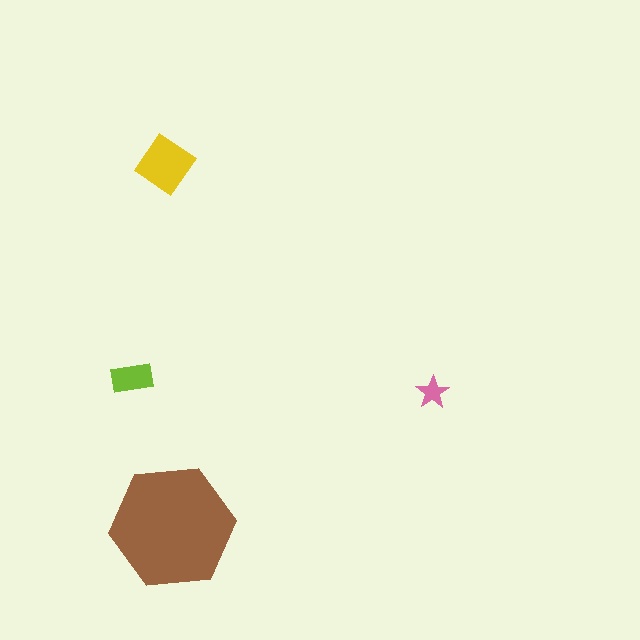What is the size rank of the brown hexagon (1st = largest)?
1st.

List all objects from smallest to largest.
The pink star, the lime rectangle, the yellow diamond, the brown hexagon.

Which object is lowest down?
The brown hexagon is bottommost.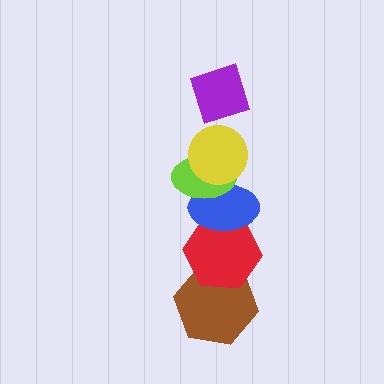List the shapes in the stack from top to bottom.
From top to bottom: the purple diamond, the yellow circle, the lime ellipse, the blue ellipse, the red hexagon, the brown hexagon.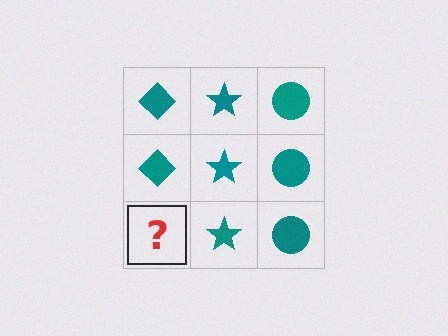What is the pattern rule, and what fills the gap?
The rule is that each column has a consistent shape. The gap should be filled with a teal diamond.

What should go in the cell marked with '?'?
The missing cell should contain a teal diamond.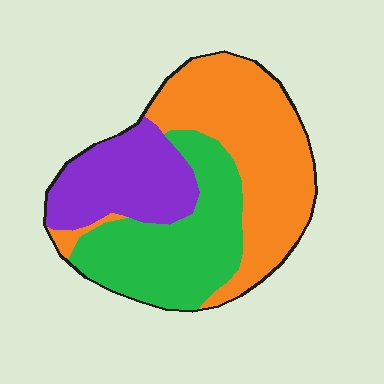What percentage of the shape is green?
Green covers 33% of the shape.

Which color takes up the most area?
Orange, at roughly 45%.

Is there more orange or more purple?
Orange.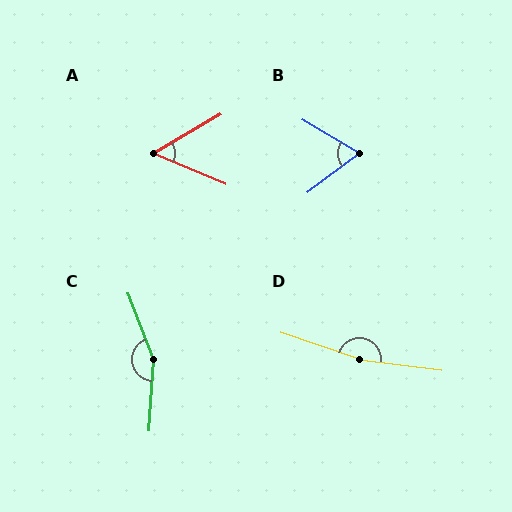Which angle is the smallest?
A, at approximately 53 degrees.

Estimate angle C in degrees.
Approximately 155 degrees.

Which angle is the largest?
D, at approximately 169 degrees.